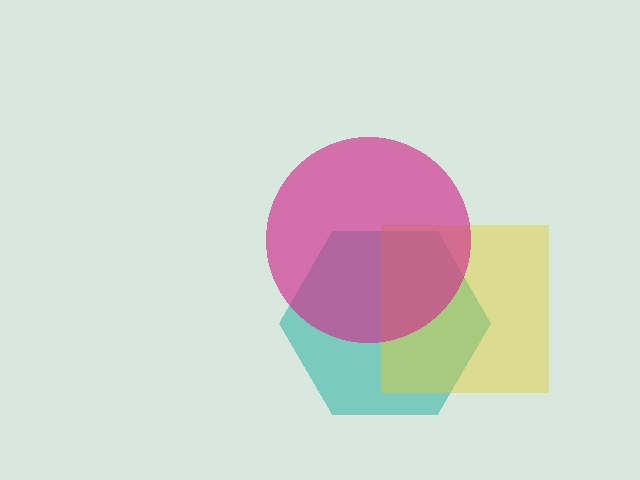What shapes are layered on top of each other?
The layered shapes are: a teal hexagon, a yellow square, a magenta circle.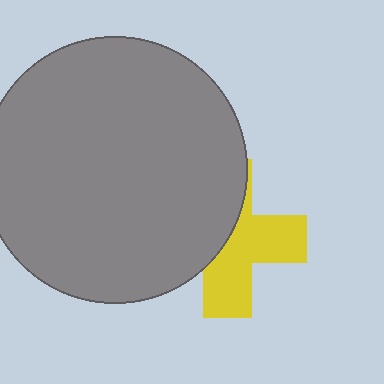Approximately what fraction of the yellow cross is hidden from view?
Roughly 48% of the yellow cross is hidden behind the gray circle.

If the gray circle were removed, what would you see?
You would see the complete yellow cross.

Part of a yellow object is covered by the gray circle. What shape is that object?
It is a cross.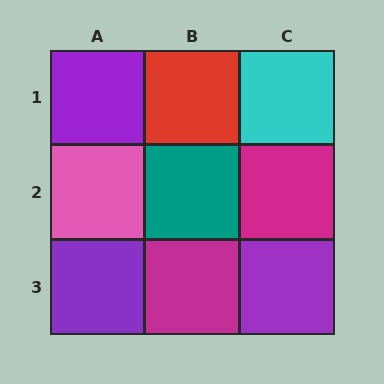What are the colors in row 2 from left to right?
Pink, teal, magenta.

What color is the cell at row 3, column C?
Purple.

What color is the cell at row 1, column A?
Purple.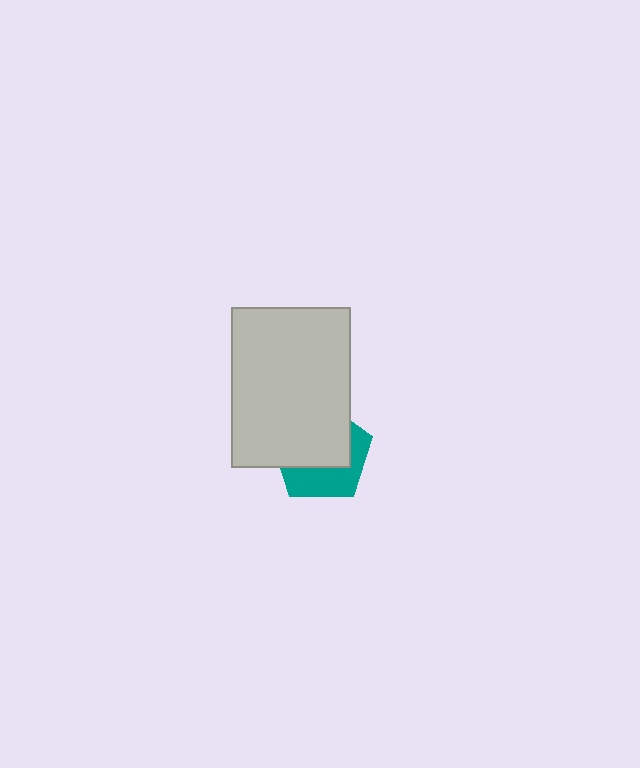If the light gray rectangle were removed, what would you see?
You would see the complete teal pentagon.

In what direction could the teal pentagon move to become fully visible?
The teal pentagon could move toward the lower-right. That would shift it out from behind the light gray rectangle entirely.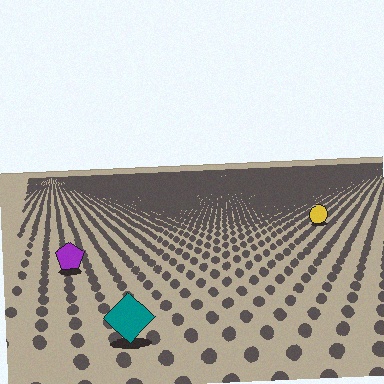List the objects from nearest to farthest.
From nearest to farthest: the teal diamond, the purple pentagon, the yellow circle.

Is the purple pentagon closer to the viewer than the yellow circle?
Yes. The purple pentagon is closer — you can tell from the texture gradient: the ground texture is coarser near it.